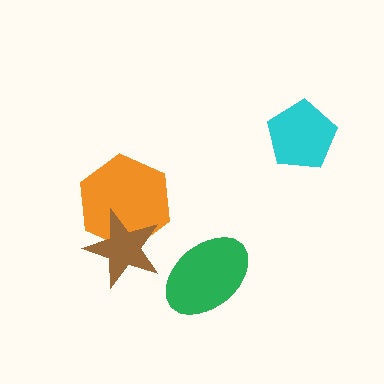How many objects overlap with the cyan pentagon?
0 objects overlap with the cyan pentagon.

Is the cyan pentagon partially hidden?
No, no other shape covers it.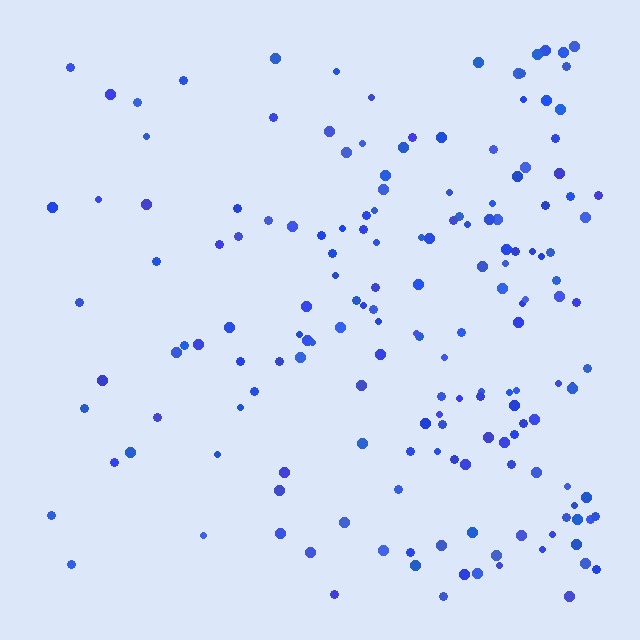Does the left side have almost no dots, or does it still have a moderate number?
Still a moderate number, just noticeably fewer than the right.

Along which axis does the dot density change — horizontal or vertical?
Horizontal.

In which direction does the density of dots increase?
From left to right, with the right side densest.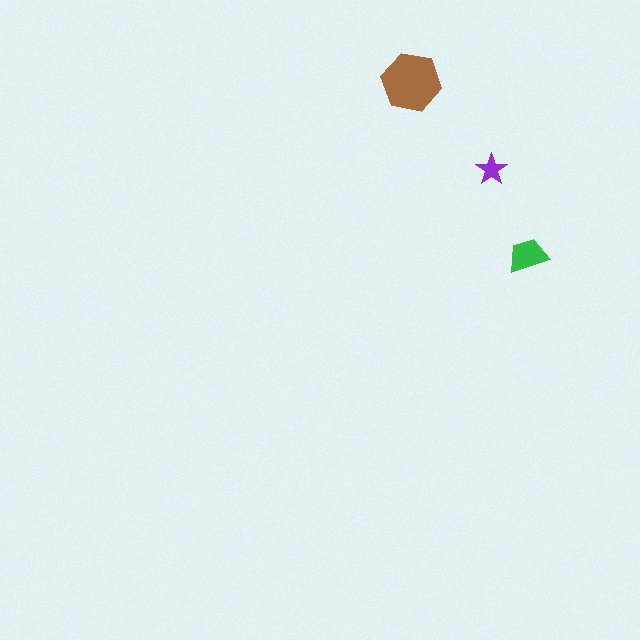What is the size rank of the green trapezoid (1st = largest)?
2nd.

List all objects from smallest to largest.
The purple star, the green trapezoid, the brown hexagon.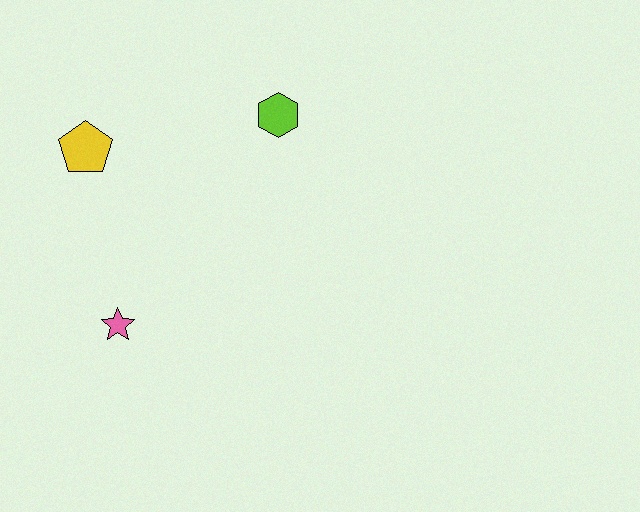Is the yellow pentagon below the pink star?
No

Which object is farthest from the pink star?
The lime hexagon is farthest from the pink star.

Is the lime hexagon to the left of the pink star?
No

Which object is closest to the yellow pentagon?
The pink star is closest to the yellow pentagon.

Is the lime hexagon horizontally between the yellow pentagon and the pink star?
No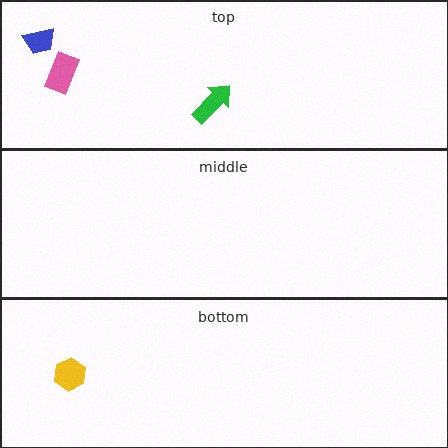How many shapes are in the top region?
3.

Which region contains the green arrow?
The top region.